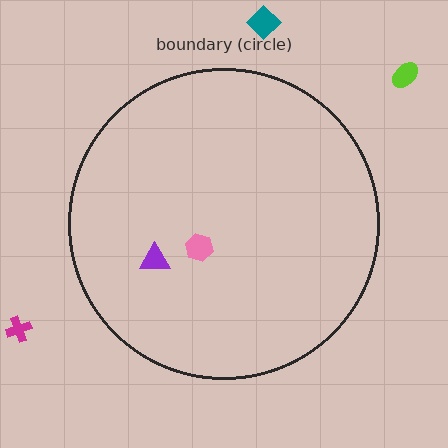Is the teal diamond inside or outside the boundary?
Outside.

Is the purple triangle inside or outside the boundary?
Inside.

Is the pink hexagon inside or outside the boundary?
Inside.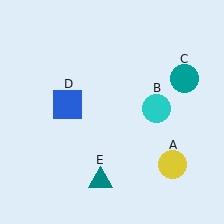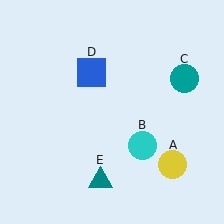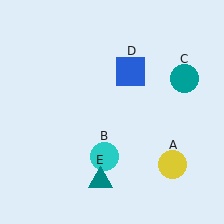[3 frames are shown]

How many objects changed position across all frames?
2 objects changed position: cyan circle (object B), blue square (object D).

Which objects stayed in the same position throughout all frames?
Yellow circle (object A) and teal circle (object C) and teal triangle (object E) remained stationary.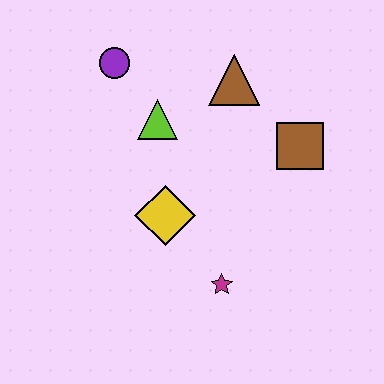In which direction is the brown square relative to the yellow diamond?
The brown square is to the right of the yellow diamond.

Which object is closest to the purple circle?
The lime triangle is closest to the purple circle.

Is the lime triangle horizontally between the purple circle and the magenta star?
Yes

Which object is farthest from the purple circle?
The magenta star is farthest from the purple circle.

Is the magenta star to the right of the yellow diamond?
Yes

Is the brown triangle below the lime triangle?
No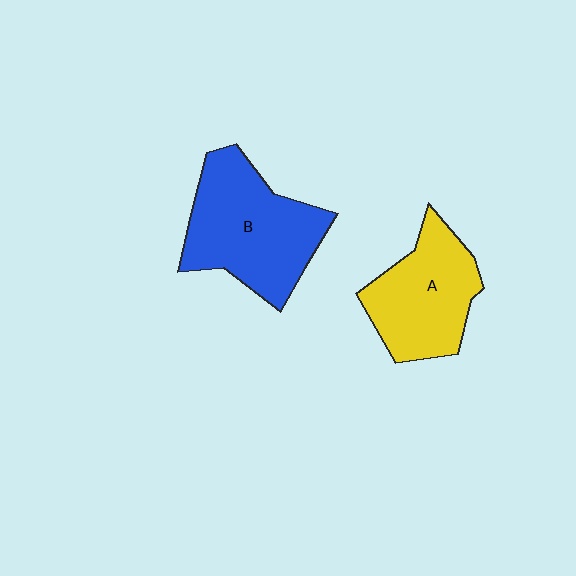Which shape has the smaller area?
Shape A (yellow).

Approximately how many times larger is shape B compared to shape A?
Approximately 1.3 times.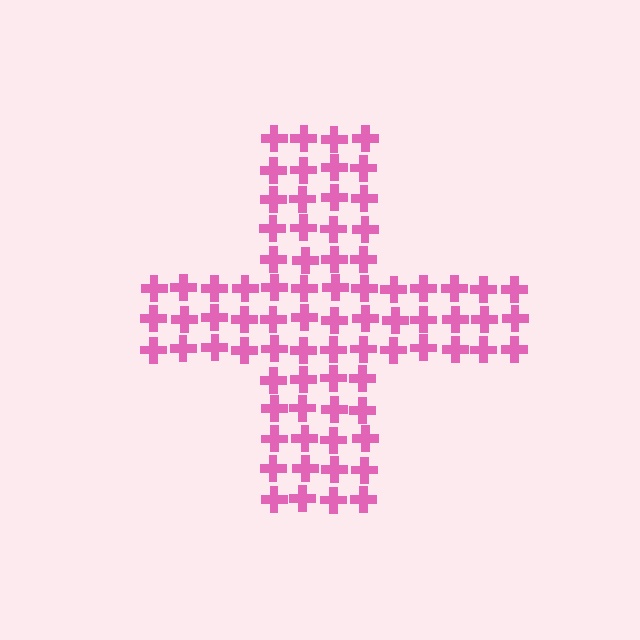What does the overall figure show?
The overall figure shows a cross.